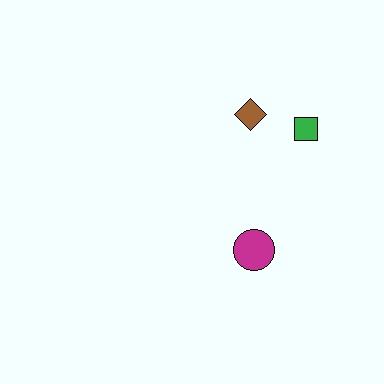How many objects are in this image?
There are 3 objects.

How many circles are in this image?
There is 1 circle.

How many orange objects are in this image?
There are no orange objects.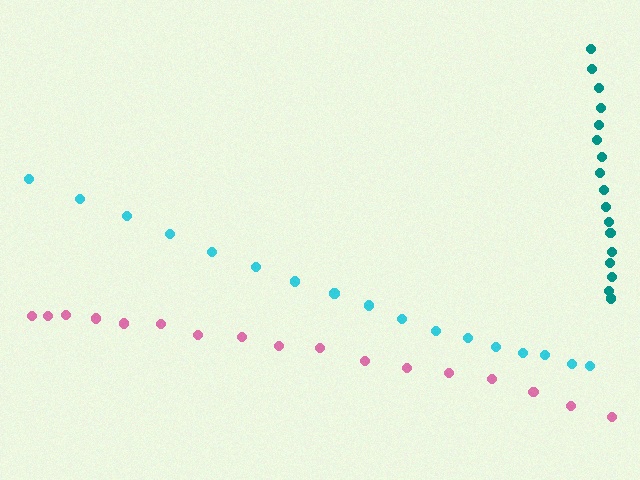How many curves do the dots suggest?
There are 3 distinct paths.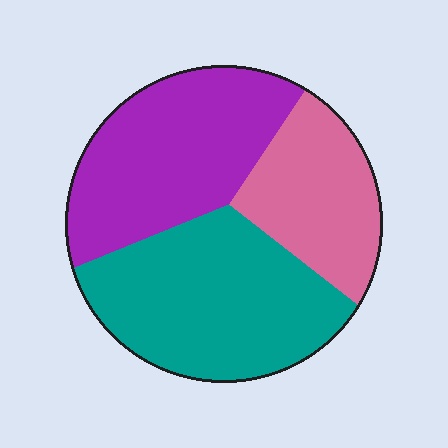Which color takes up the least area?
Pink, at roughly 25%.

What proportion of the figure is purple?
Purple takes up about three eighths (3/8) of the figure.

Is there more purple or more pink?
Purple.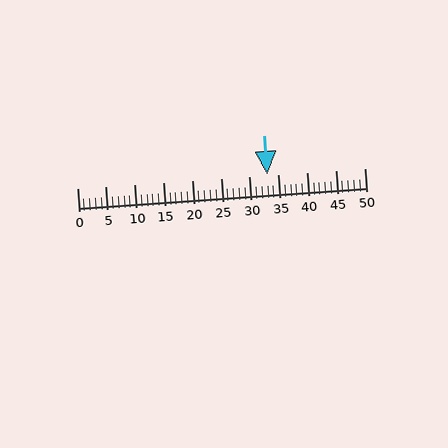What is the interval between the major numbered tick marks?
The major tick marks are spaced 5 units apart.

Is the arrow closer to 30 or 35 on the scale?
The arrow is closer to 35.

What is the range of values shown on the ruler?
The ruler shows values from 0 to 50.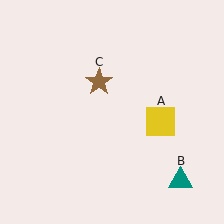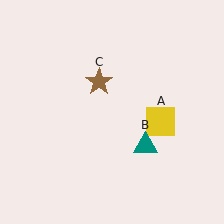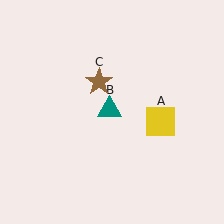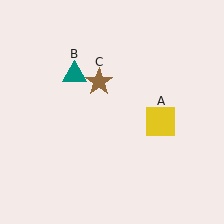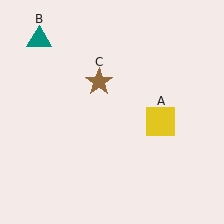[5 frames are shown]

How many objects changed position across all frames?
1 object changed position: teal triangle (object B).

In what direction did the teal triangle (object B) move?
The teal triangle (object B) moved up and to the left.